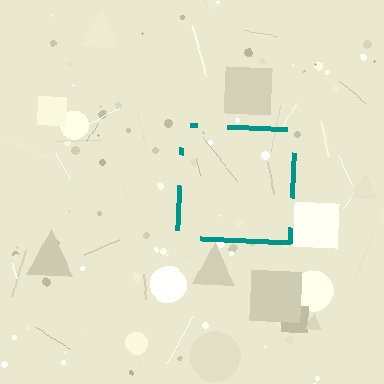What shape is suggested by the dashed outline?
The dashed outline suggests a square.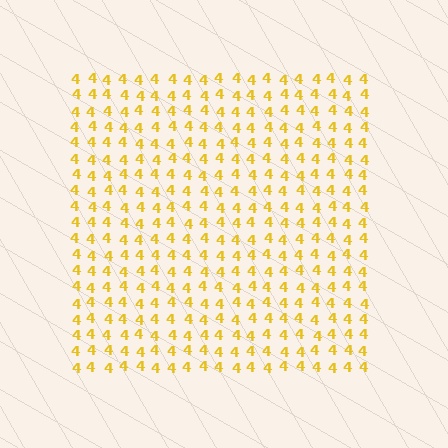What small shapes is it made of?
It is made of small digit 4's.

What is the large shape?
The large shape is a square.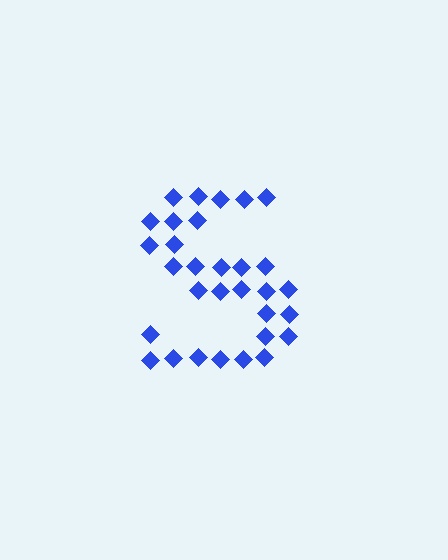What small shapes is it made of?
It is made of small diamonds.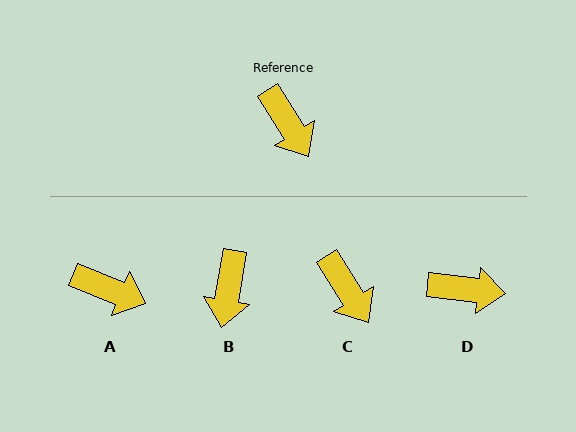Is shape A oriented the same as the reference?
No, it is off by about 36 degrees.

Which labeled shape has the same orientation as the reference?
C.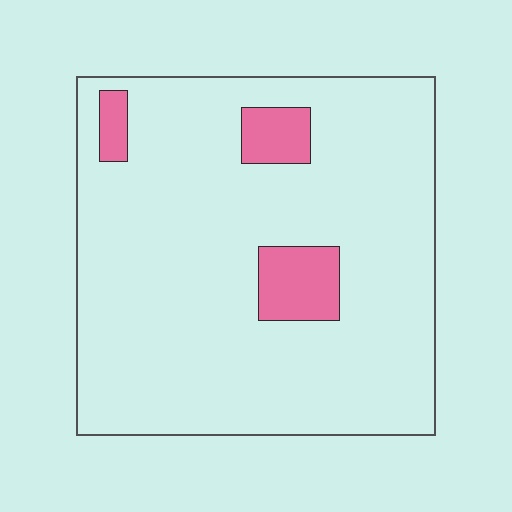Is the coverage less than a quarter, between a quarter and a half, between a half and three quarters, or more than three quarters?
Less than a quarter.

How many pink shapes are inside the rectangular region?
3.